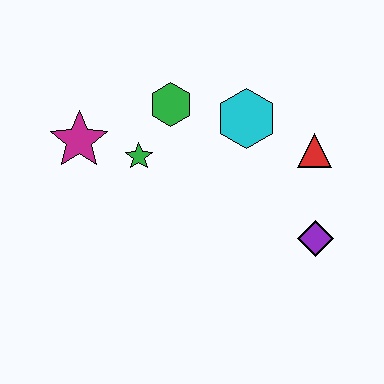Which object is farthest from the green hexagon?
The purple diamond is farthest from the green hexagon.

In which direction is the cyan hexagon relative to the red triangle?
The cyan hexagon is to the left of the red triangle.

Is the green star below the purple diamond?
No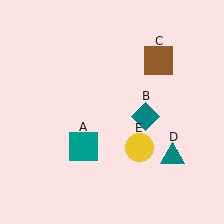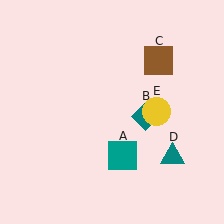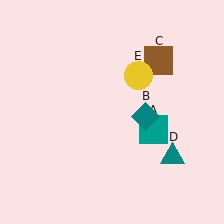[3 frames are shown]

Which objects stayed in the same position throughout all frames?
Teal diamond (object B) and brown square (object C) and teal triangle (object D) remained stationary.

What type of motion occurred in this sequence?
The teal square (object A), yellow circle (object E) rotated counterclockwise around the center of the scene.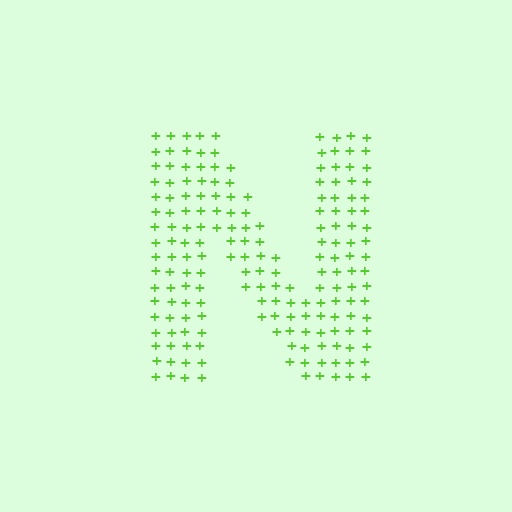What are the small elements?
The small elements are plus signs.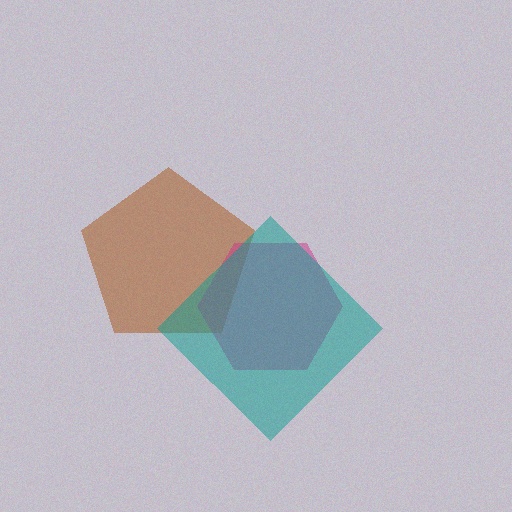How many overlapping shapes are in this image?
There are 3 overlapping shapes in the image.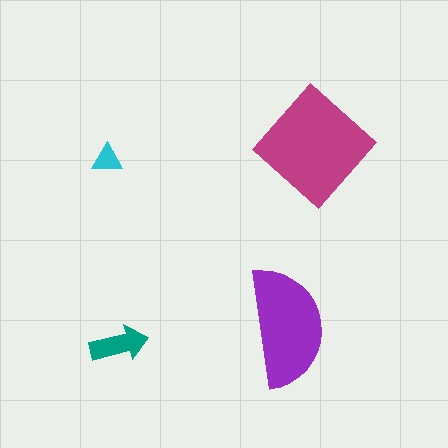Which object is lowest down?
The teal arrow is bottommost.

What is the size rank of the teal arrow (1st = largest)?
3rd.